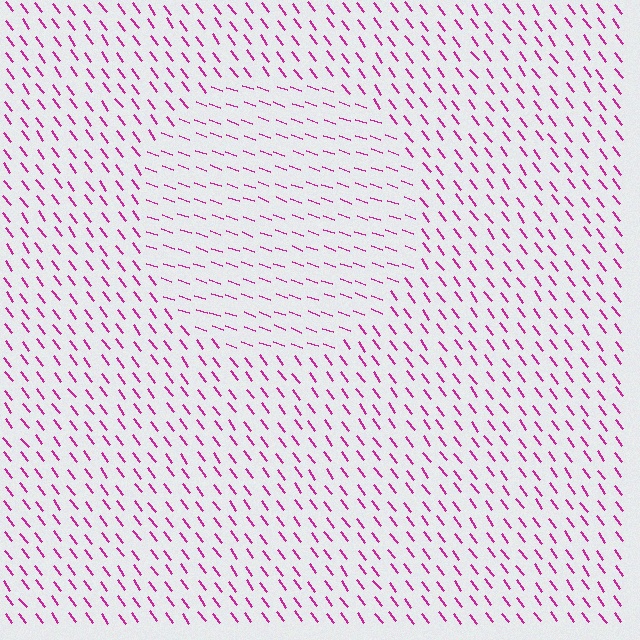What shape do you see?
I see a circle.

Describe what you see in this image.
The image is filled with small magenta line segments. A circle region in the image has lines oriented differently from the surrounding lines, creating a visible texture boundary.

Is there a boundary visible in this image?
Yes, there is a texture boundary formed by a change in line orientation.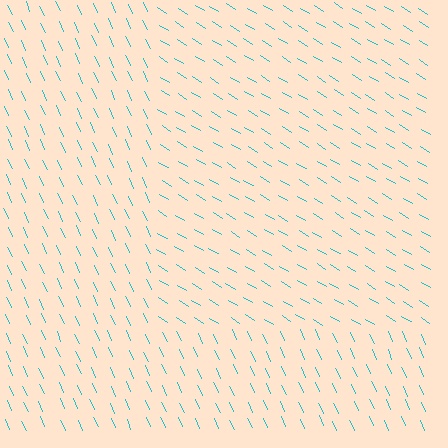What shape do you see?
I see a rectangle.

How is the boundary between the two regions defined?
The boundary is defined purely by a change in line orientation (approximately 34 degrees difference). All lines are the same color and thickness.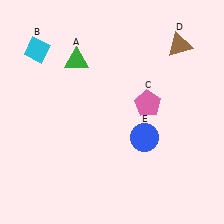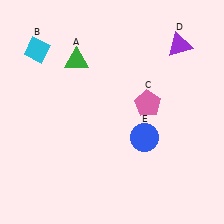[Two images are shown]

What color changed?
The triangle (D) changed from brown in Image 1 to purple in Image 2.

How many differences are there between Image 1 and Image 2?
There is 1 difference between the two images.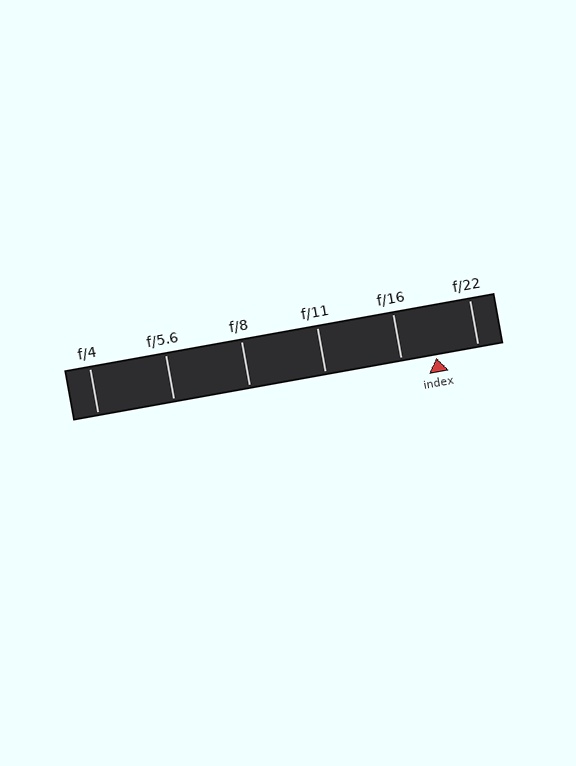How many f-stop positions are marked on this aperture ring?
There are 6 f-stop positions marked.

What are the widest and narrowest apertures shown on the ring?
The widest aperture shown is f/4 and the narrowest is f/22.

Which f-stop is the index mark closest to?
The index mark is closest to f/16.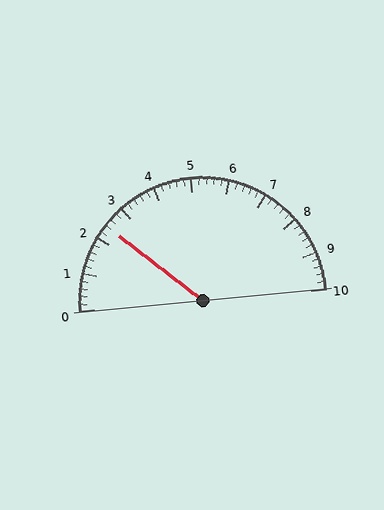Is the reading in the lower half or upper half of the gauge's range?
The reading is in the lower half of the range (0 to 10).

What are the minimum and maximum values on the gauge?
The gauge ranges from 0 to 10.